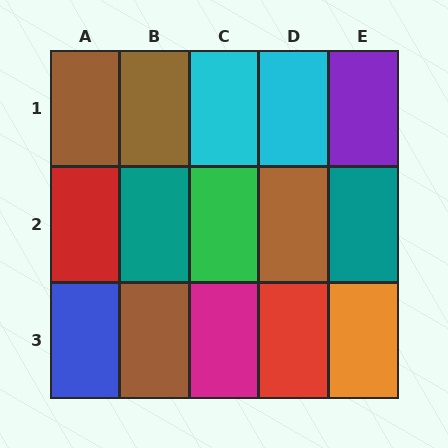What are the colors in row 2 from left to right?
Red, teal, green, brown, teal.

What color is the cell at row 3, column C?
Magenta.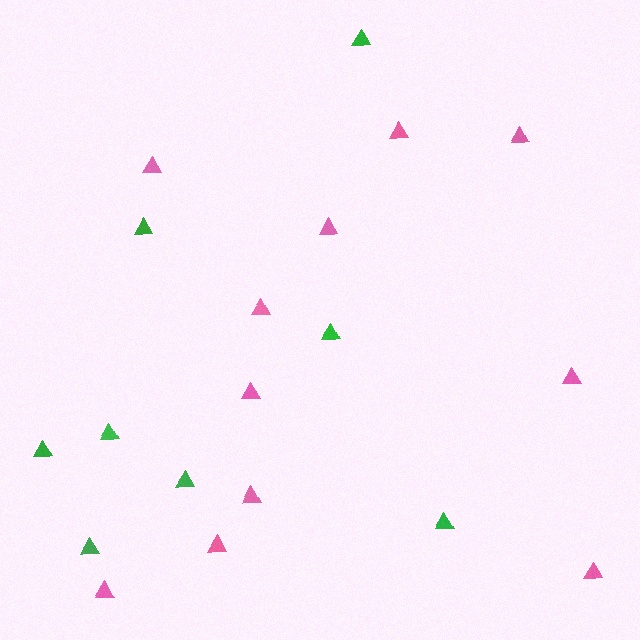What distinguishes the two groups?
There are 2 groups: one group of green triangles (8) and one group of pink triangles (11).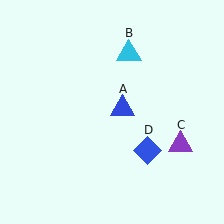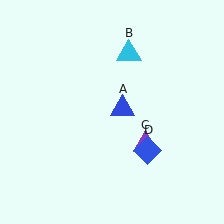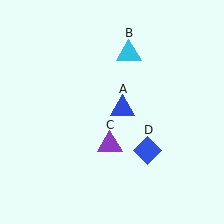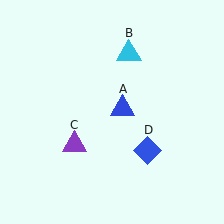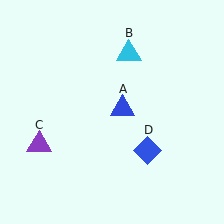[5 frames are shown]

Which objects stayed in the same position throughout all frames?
Blue triangle (object A) and cyan triangle (object B) and blue diamond (object D) remained stationary.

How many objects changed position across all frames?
1 object changed position: purple triangle (object C).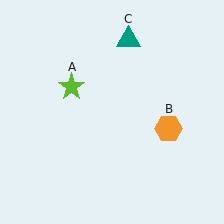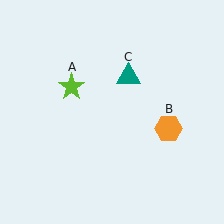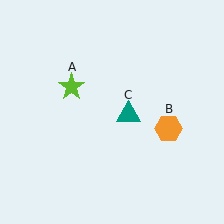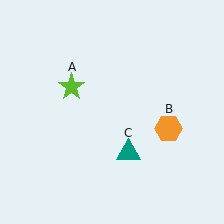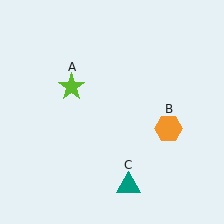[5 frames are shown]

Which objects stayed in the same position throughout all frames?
Lime star (object A) and orange hexagon (object B) remained stationary.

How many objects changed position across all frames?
1 object changed position: teal triangle (object C).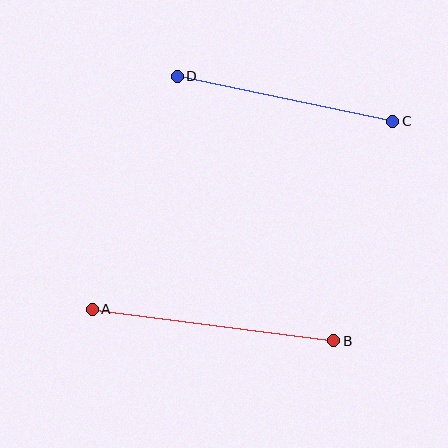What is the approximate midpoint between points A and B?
The midpoint is at approximately (213, 325) pixels.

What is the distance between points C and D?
The distance is approximately 220 pixels.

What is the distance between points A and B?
The distance is approximately 243 pixels.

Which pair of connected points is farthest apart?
Points A and B are farthest apart.